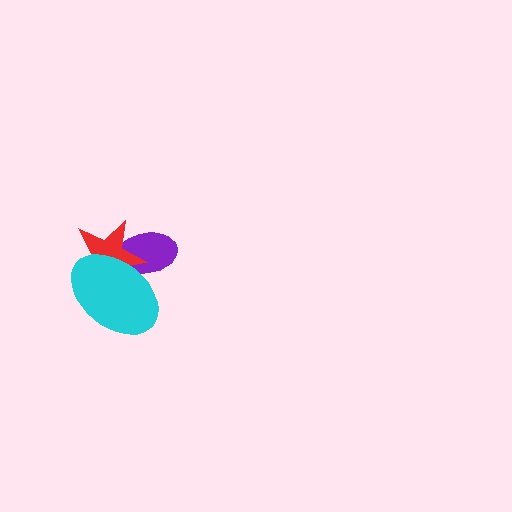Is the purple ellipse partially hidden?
Yes, it is partially covered by another shape.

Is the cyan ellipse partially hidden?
No, no other shape covers it.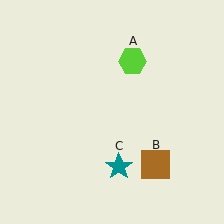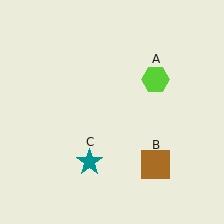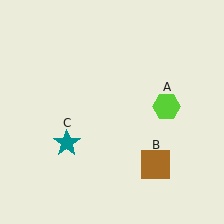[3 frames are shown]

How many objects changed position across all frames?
2 objects changed position: lime hexagon (object A), teal star (object C).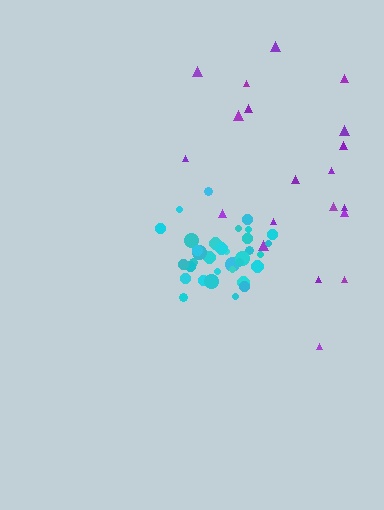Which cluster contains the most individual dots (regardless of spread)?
Cyan (34).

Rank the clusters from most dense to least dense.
cyan, purple.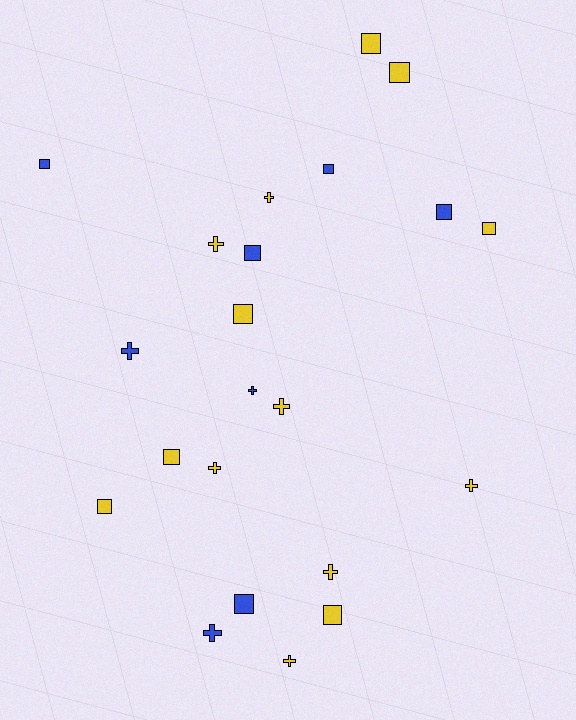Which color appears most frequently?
Yellow, with 14 objects.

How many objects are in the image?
There are 22 objects.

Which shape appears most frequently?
Square, with 12 objects.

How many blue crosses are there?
There are 3 blue crosses.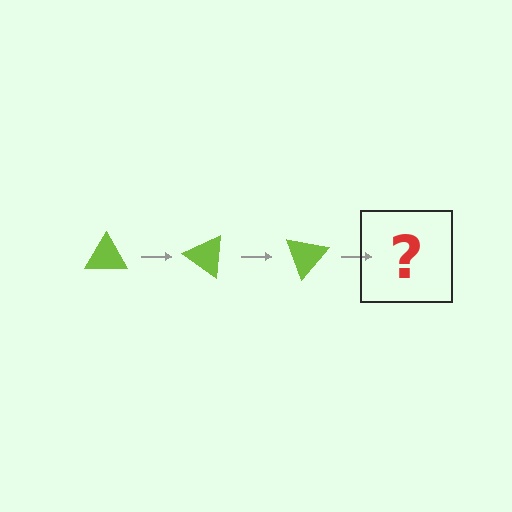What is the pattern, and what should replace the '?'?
The pattern is that the triangle rotates 35 degrees each step. The '?' should be a lime triangle rotated 105 degrees.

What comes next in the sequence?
The next element should be a lime triangle rotated 105 degrees.